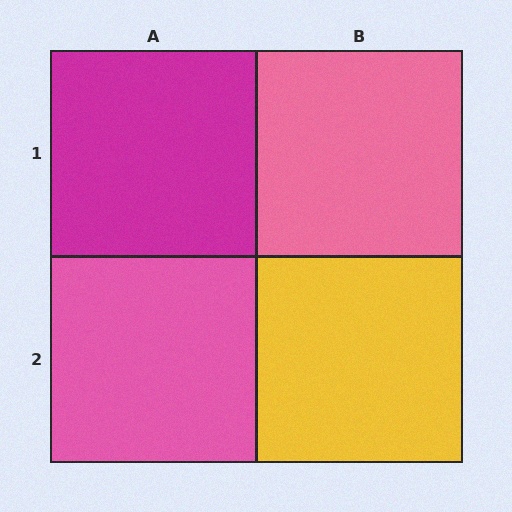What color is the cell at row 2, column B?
Yellow.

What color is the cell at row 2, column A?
Pink.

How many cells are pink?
2 cells are pink.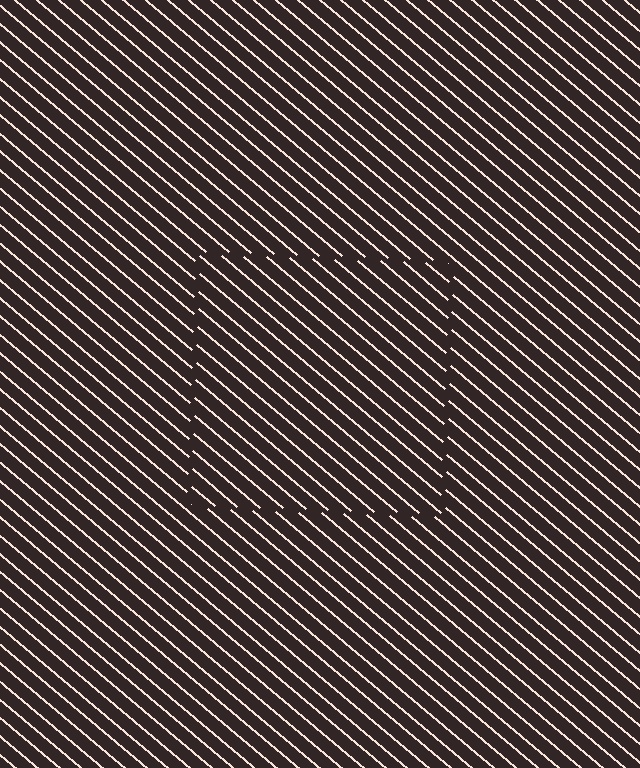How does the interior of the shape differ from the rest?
The interior of the shape contains the same grating, shifted by half a period — the contour is defined by the phase discontinuity where line-ends from the inner and outer gratings abut.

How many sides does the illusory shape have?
4 sides — the line-ends trace a square.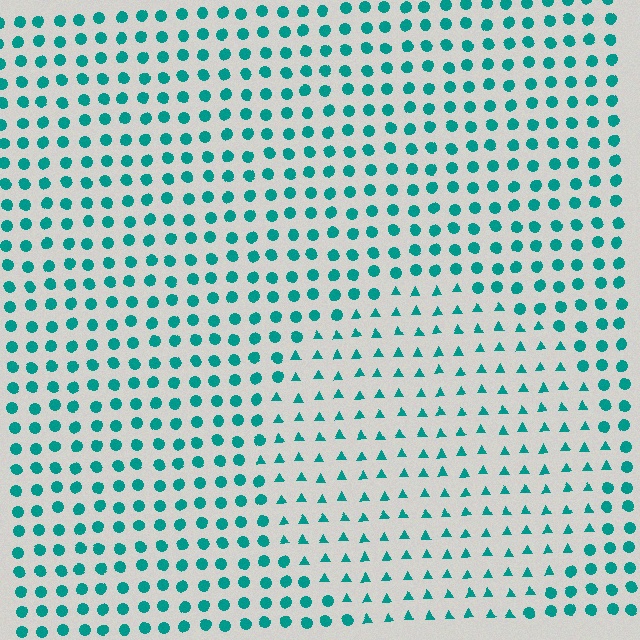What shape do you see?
I see a circle.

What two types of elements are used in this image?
The image uses triangles inside the circle region and circles outside it.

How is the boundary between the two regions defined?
The boundary is defined by a change in element shape: triangles inside vs. circles outside. All elements share the same color and spacing.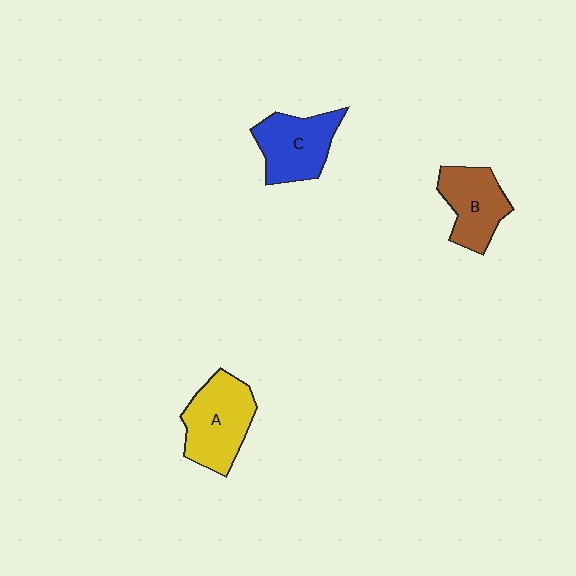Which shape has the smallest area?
Shape B (brown).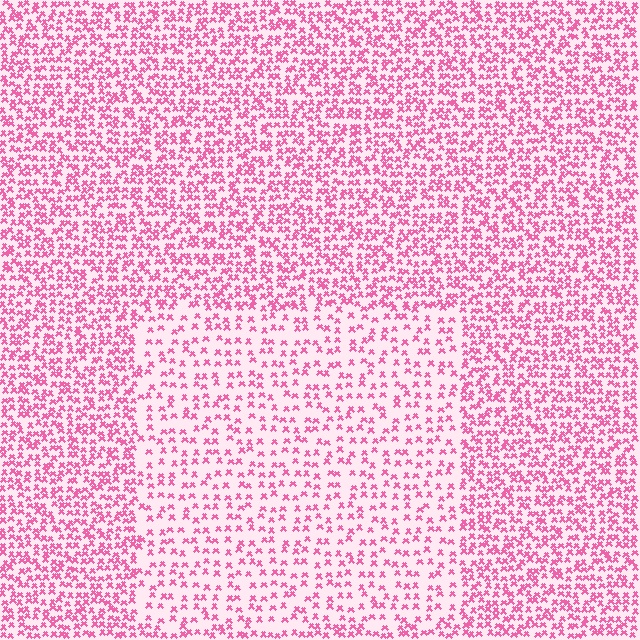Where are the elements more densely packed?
The elements are more densely packed outside the rectangle boundary.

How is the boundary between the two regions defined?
The boundary is defined by a change in element density (approximately 1.9x ratio). All elements are the same color, size, and shape.